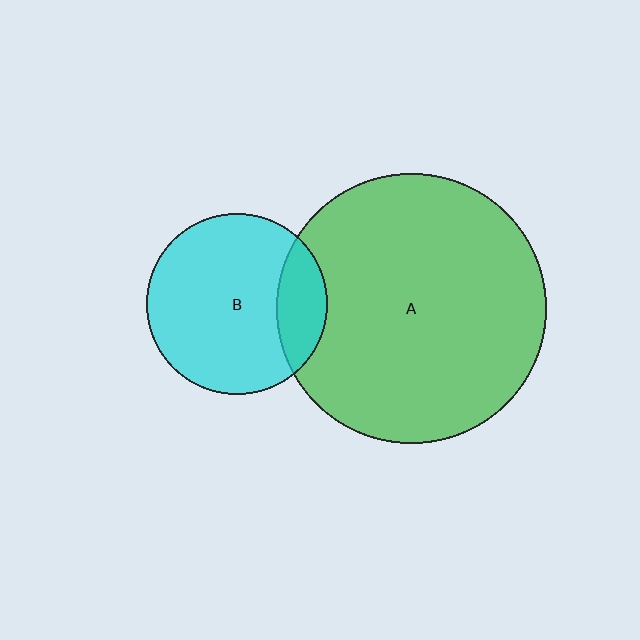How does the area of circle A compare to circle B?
Approximately 2.2 times.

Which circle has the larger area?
Circle A (green).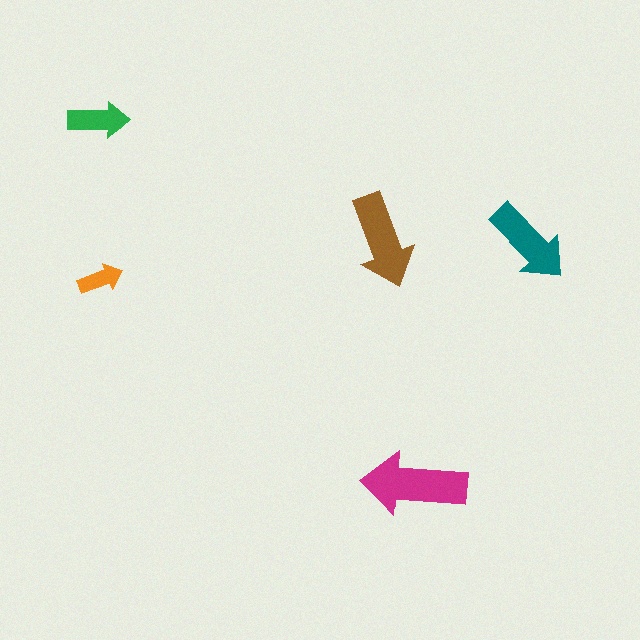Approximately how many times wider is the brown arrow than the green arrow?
About 1.5 times wider.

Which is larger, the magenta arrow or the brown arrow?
The magenta one.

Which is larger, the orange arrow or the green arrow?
The green one.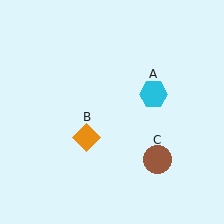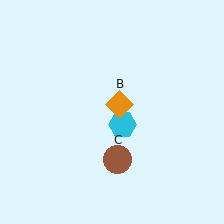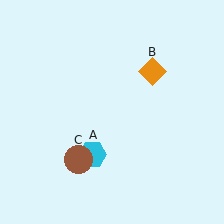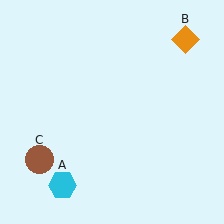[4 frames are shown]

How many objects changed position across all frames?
3 objects changed position: cyan hexagon (object A), orange diamond (object B), brown circle (object C).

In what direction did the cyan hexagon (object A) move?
The cyan hexagon (object A) moved down and to the left.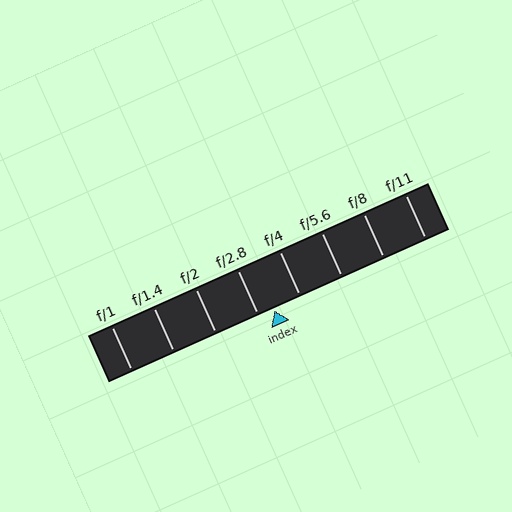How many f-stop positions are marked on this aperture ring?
There are 8 f-stop positions marked.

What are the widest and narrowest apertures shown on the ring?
The widest aperture shown is f/1 and the narrowest is f/11.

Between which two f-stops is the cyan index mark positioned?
The index mark is between f/2.8 and f/4.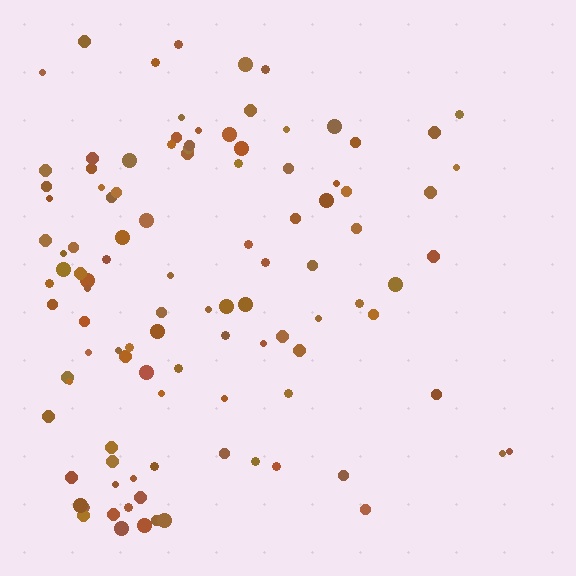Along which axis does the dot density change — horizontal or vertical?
Horizontal.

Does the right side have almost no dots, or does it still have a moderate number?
Still a moderate number, just noticeably fewer than the left.